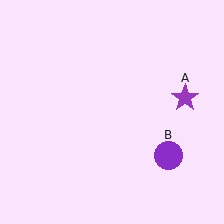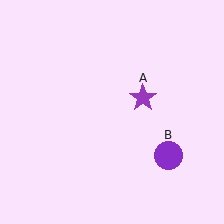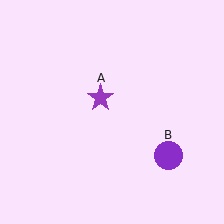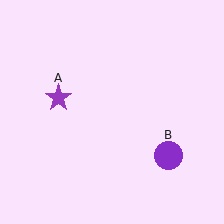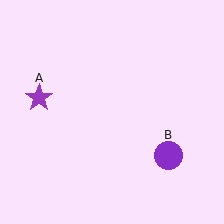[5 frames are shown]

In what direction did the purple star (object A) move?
The purple star (object A) moved left.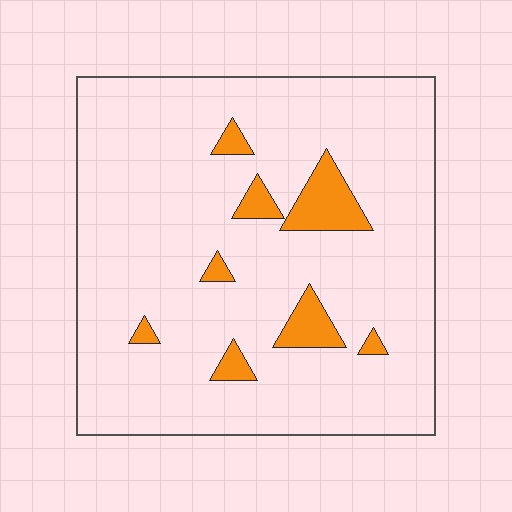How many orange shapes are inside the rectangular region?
8.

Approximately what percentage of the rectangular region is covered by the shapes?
Approximately 10%.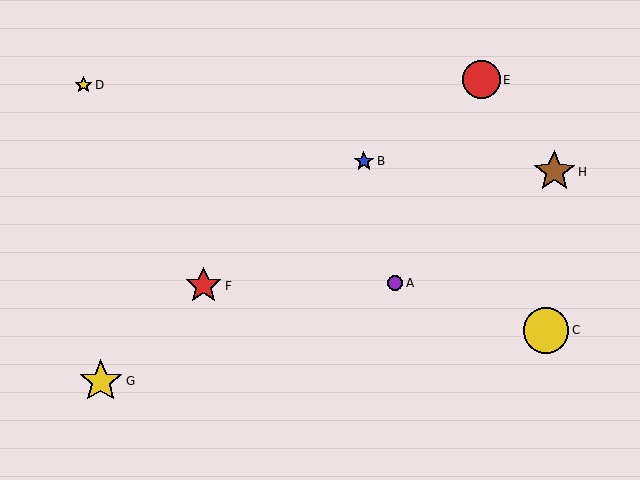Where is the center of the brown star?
The center of the brown star is at (554, 172).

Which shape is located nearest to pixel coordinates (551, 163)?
The brown star (labeled H) at (554, 172) is nearest to that location.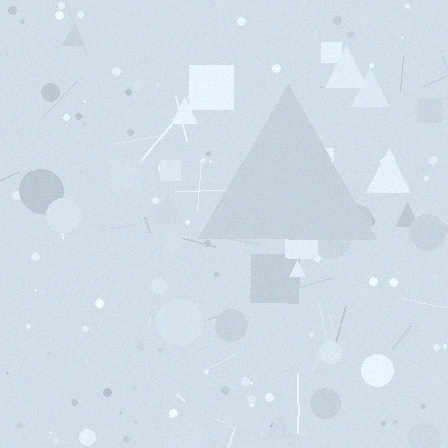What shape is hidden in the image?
A triangle is hidden in the image.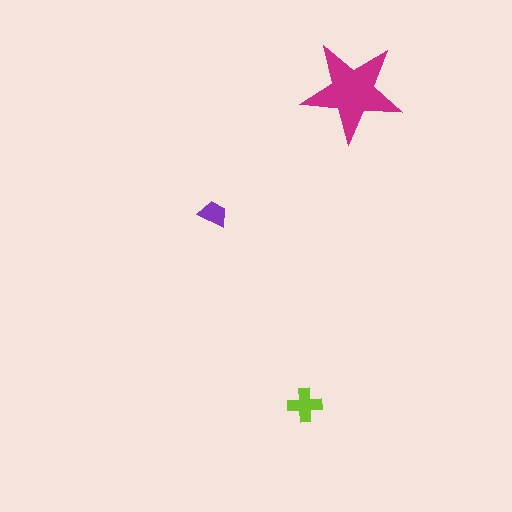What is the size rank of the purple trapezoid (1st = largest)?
3rd.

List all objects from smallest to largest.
The purple trapezoid, the lime cross, the magenta star.